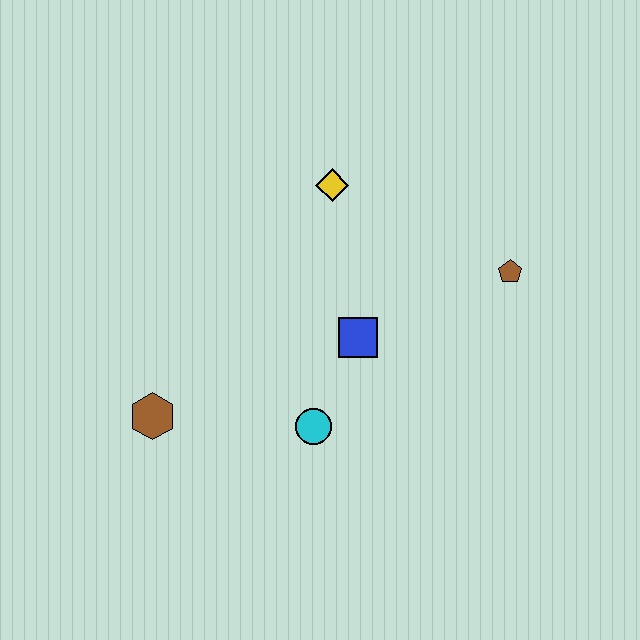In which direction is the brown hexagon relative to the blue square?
The brown hexagon is to the left of the blue square.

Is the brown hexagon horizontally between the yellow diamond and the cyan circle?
No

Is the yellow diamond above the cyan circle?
Yes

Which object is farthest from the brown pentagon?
The brown hexagon is farthest from the brown pentagon.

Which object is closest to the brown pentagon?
The blue square is closest to the brown pentagon.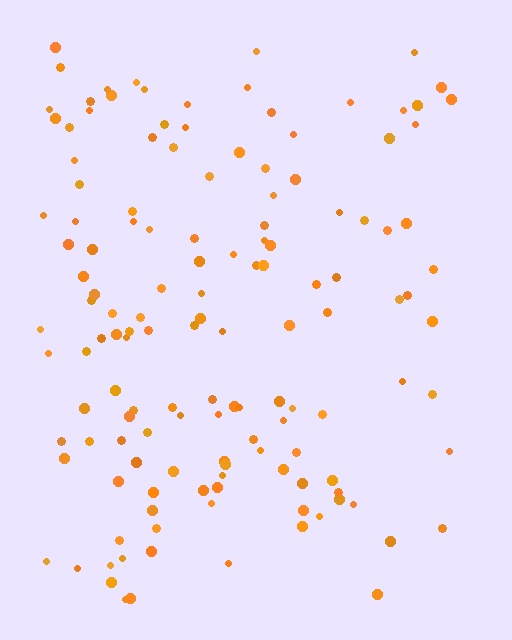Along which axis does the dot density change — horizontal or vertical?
Horizontal.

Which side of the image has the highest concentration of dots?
The left.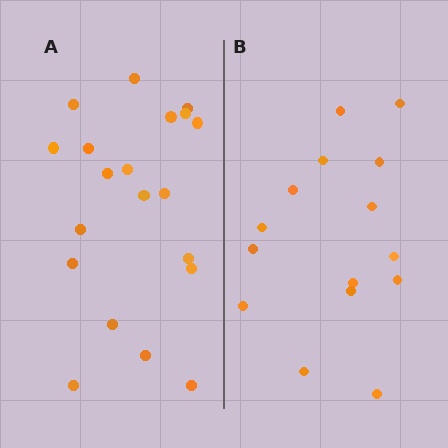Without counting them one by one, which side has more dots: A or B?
Region A (the left region) has more dots.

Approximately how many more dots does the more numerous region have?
Region A has about 5 more dots than region B.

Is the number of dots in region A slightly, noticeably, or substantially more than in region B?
Region A has noticeably more, but not dramatically so. The ratio is roughly 1.3 to 1.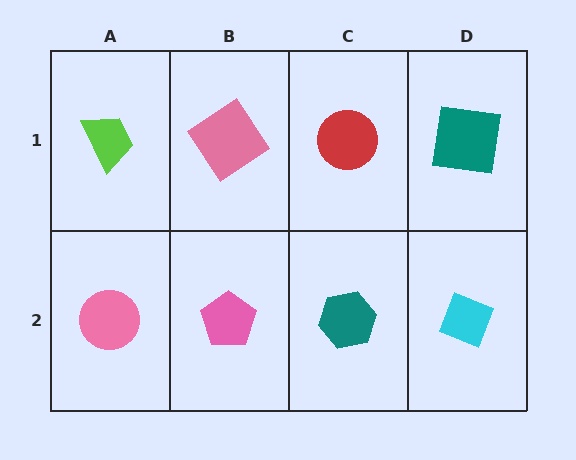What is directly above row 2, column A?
A lime trapezoid.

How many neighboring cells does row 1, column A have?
2.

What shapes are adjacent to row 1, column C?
A teal hexagon (row 2, column C), a pink diamond (row 1, column B), a teal square (row 1, column D).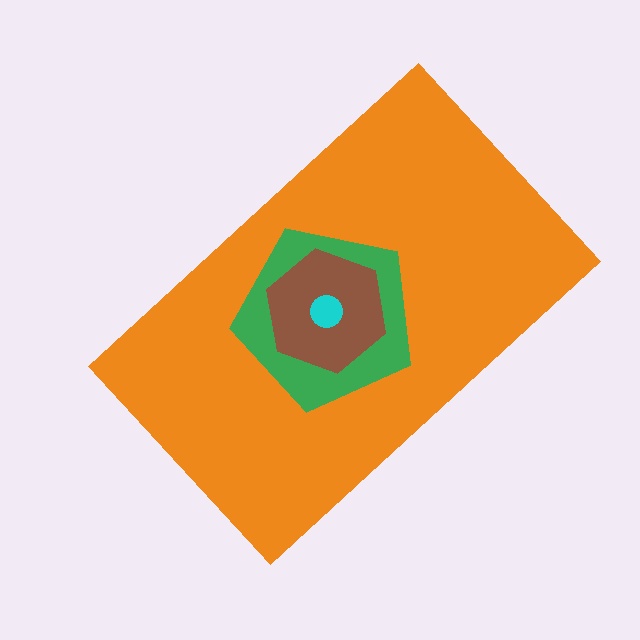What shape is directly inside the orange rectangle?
The green pentagon.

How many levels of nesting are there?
4.